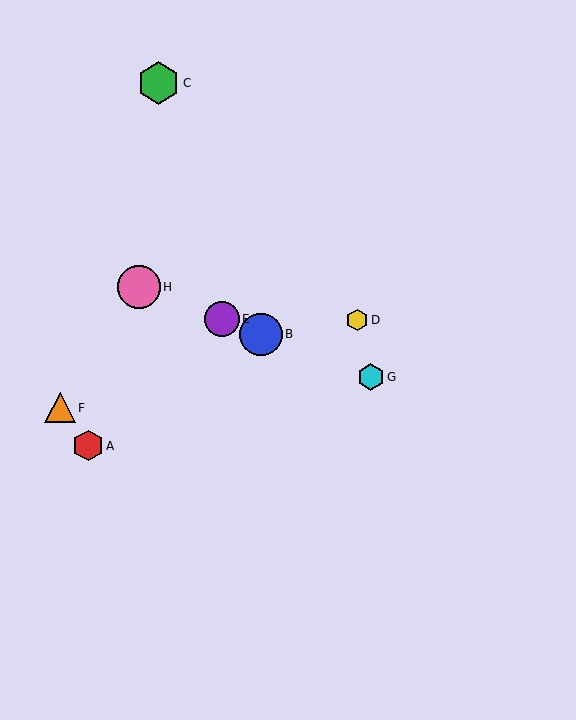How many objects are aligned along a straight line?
4 objects (B, E, G, H) are aligned along a straight line.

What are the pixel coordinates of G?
Object G is at (371, 377).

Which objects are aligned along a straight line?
Objects B, E, G, H are aligned along a straight line.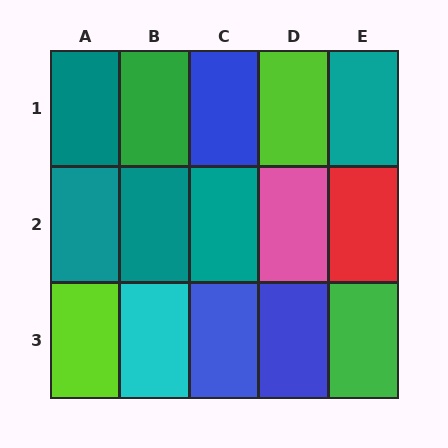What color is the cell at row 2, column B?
Teal.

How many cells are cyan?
1 cell is cyan.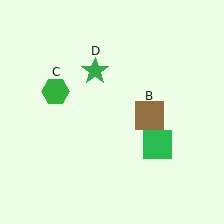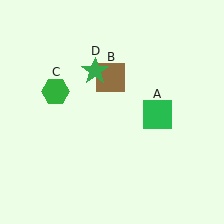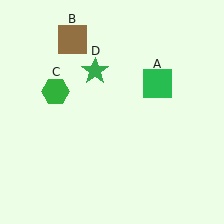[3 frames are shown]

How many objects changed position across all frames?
2 objects changed position: green square (object A), brown square (object B).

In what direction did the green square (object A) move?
The green square (object A) moved up.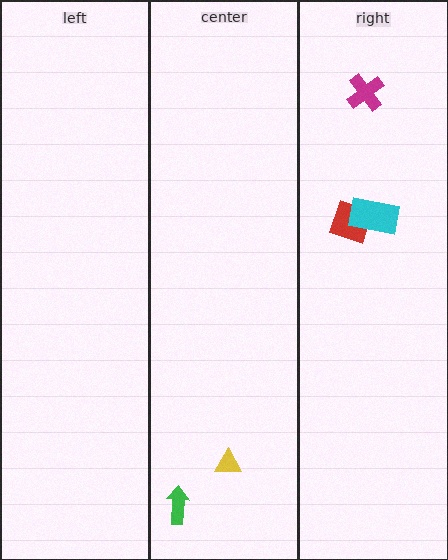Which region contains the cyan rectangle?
The right region.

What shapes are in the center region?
The yellow triangle, the green arrow.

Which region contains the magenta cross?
The right region.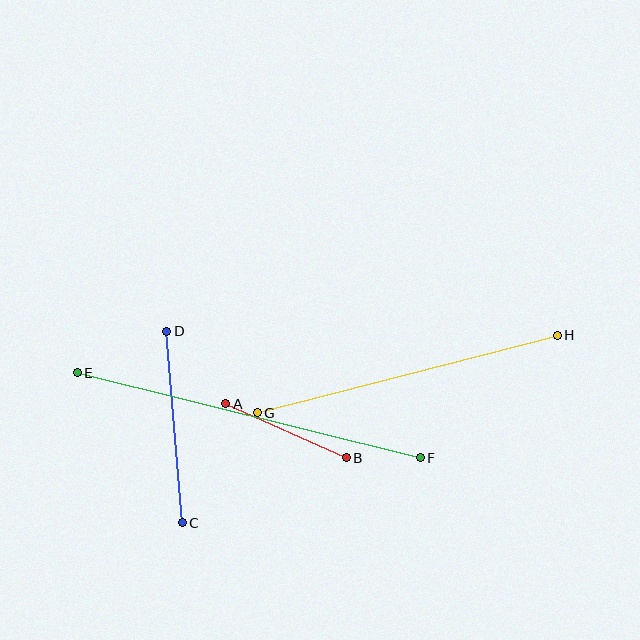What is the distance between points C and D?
The distance is approximately 192 pixels.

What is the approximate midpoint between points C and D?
The midpoint is at approximately (175, 427) pixels.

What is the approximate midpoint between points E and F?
The midpoint is at approximately (249, 415) pixels.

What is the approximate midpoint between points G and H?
The midpoint is at approximately (407, 374) pixels.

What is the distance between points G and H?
The distance is approximately 310 pixels.